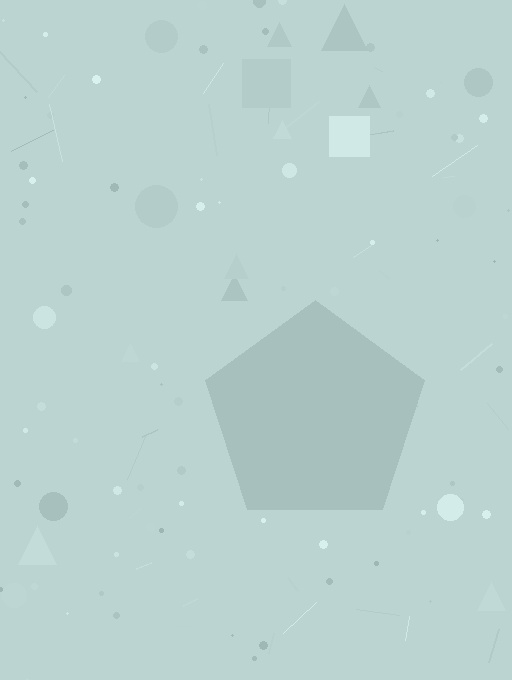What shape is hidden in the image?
A pentagon is hidden in the image.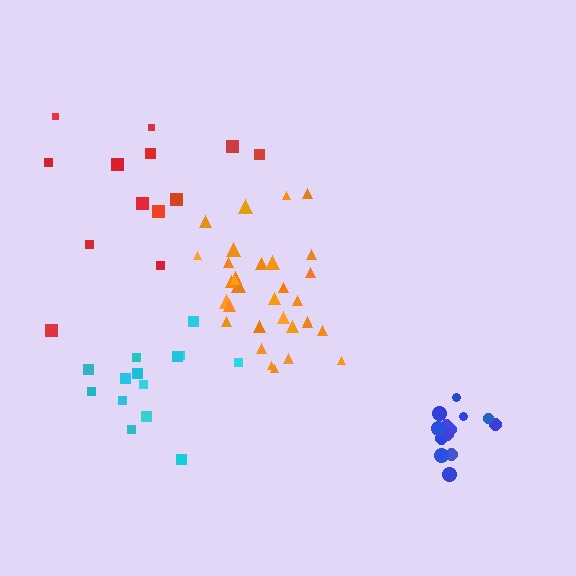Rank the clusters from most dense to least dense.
blue, orange, cyan, red.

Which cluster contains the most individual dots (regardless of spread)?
Orange (32).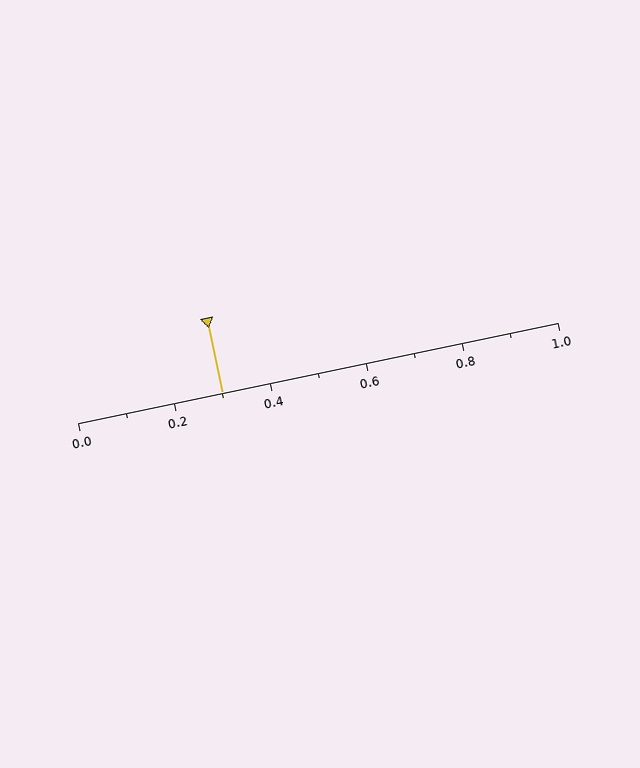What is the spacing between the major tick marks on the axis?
The major ticks are spaced 0.2 apart.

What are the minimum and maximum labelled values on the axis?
The axis runs from 0.0 to 1.0.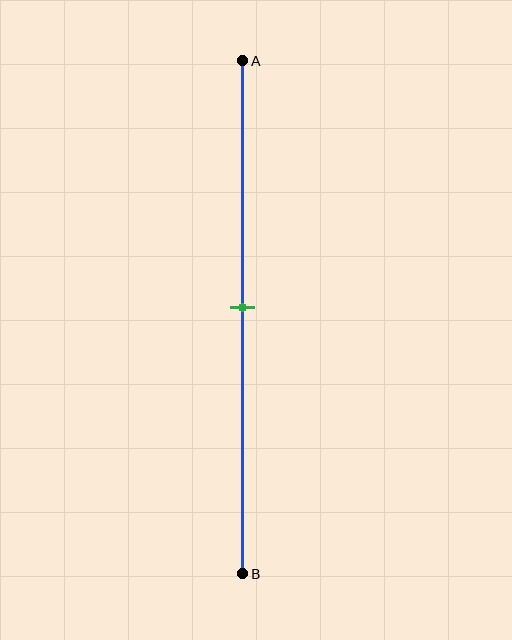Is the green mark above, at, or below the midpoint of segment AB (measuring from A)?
The green mark is approximately at the midpoint of segment AB.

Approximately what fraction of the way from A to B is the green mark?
The green mark is approximately 50% of the way from A to B.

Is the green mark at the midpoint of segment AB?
Yes, the mark is approximately at the midpoint.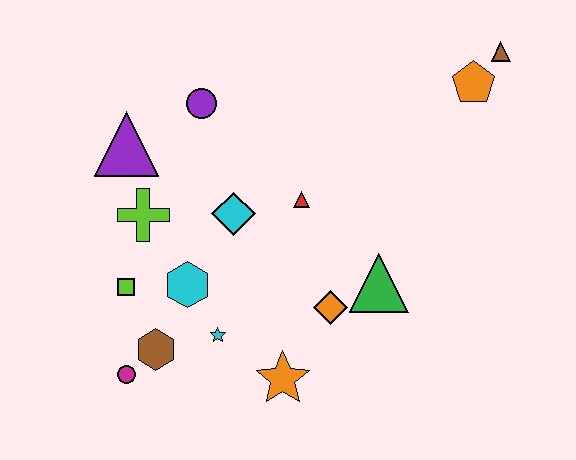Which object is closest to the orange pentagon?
The brown triangle is closest to the orange pentagon.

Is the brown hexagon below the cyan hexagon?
Yes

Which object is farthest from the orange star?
The brown triangle is farthest from the orange star.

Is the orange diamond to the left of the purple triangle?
No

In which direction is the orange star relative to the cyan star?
The orange star is to the right of the cyan star.